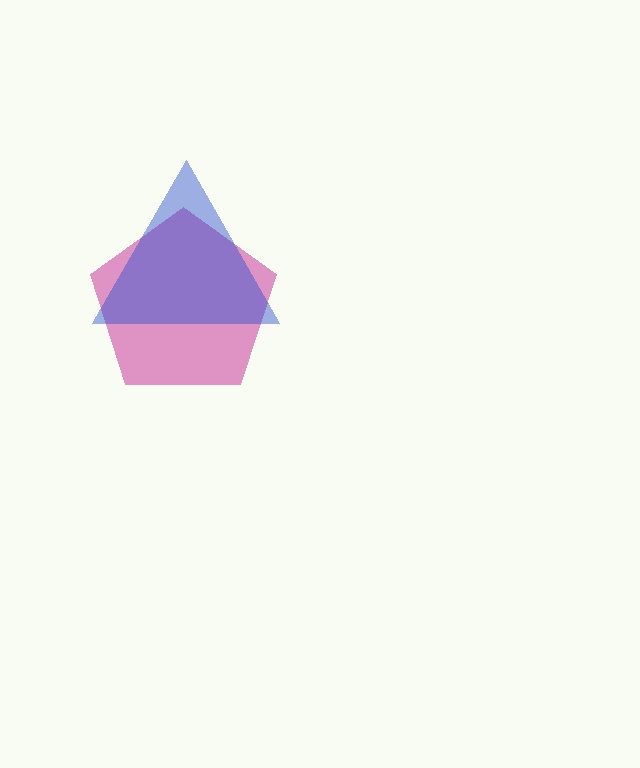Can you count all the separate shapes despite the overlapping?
Yes, there are 2 separate shapes.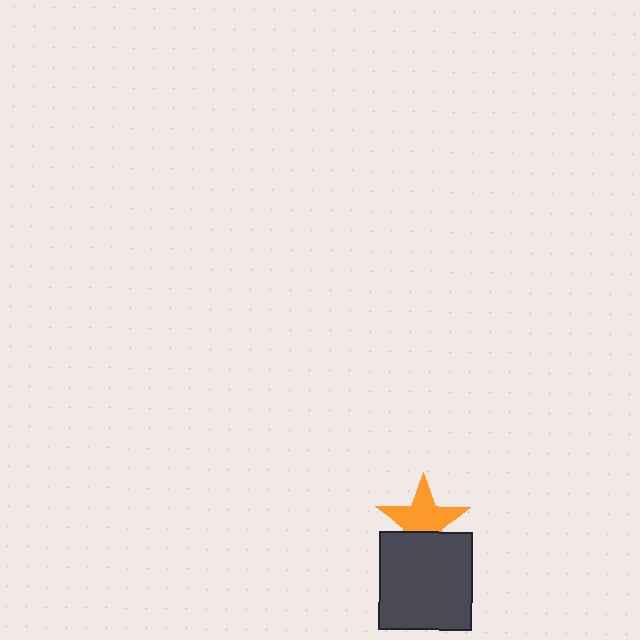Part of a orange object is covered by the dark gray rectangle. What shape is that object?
It is a star.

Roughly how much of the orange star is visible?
Most of it is visible (roughly 66%).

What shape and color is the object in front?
The object in front is a dark gray rectangle.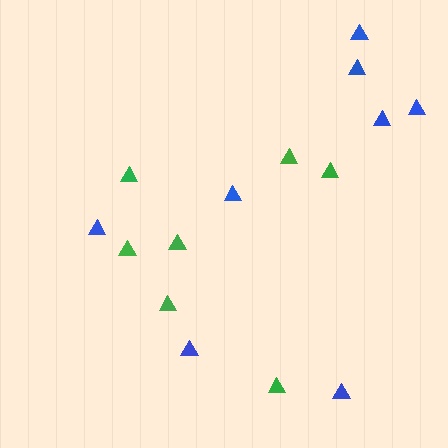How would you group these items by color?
There are 2 groups: one group of green triangles (7) and one group of blue triangles (8).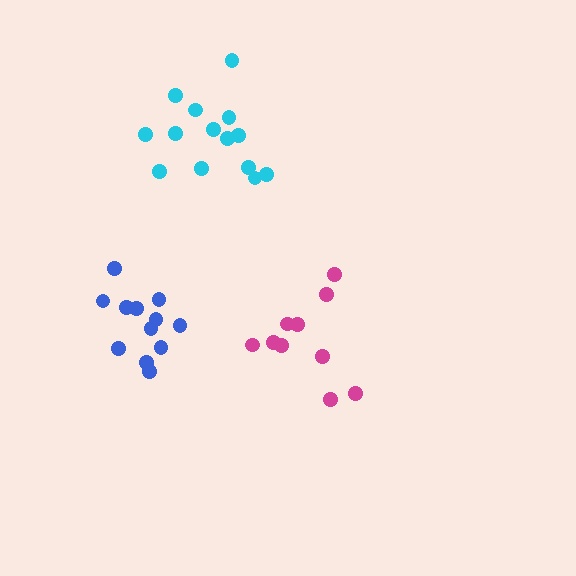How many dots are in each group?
Group 1: 14 dots, Group 2: 12 dots, Group 3: 10 dots (36 total).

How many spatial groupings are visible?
There are 3 spatial groupings.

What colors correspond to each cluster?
The clusters are colored: cyan, blue, magenta.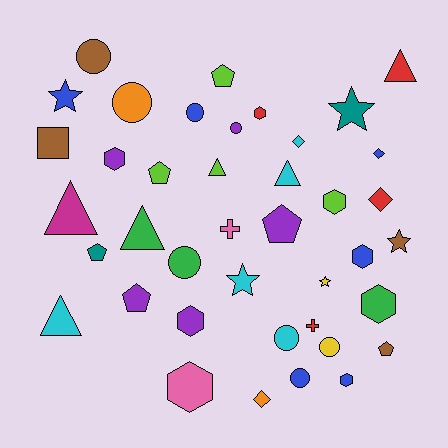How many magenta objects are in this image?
There is 1 magenta object.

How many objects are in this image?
There are 40 objects.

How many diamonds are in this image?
There are 4 diamonds.